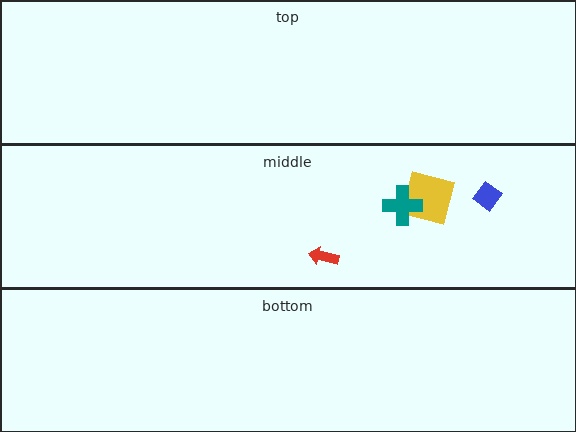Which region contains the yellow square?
The middle region.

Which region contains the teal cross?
The middle region.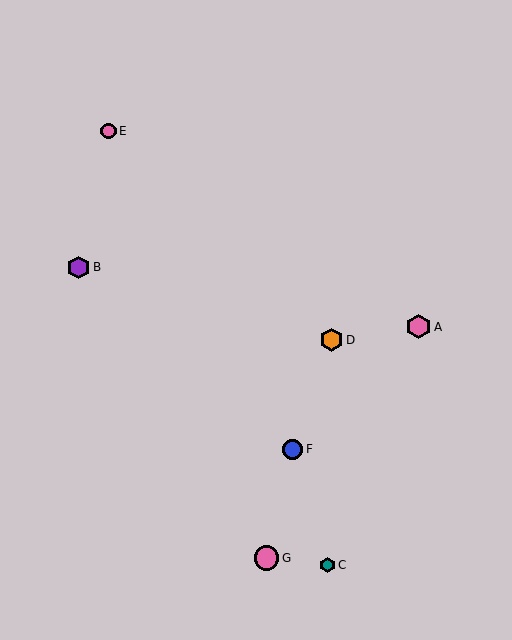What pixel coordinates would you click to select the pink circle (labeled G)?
Click at (266, 558) to select the pink circle G.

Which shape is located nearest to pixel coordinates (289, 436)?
The blue circle (labeled F) at (293, 449) is nearest to that location.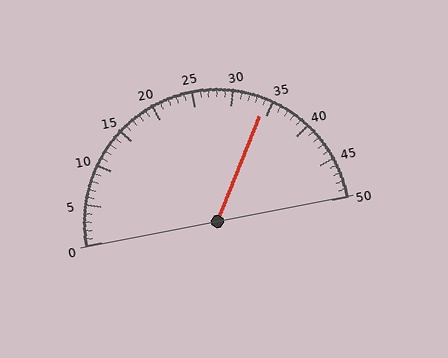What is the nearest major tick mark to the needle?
The nearest major tick mark is 35.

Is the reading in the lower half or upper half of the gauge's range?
The reading is in the upper half of the range (0 to 50).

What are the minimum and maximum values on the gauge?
The gauge ranges from 0 to 50.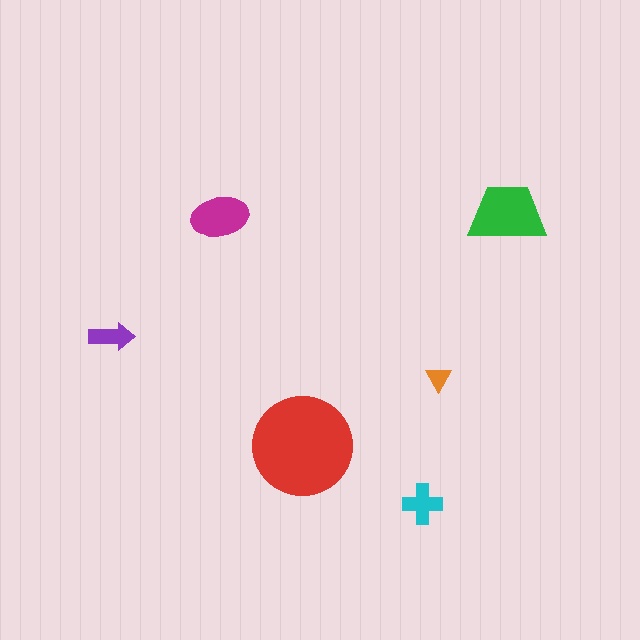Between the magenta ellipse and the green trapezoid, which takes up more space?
The green trapezoid.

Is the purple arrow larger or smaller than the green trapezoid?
Smaller.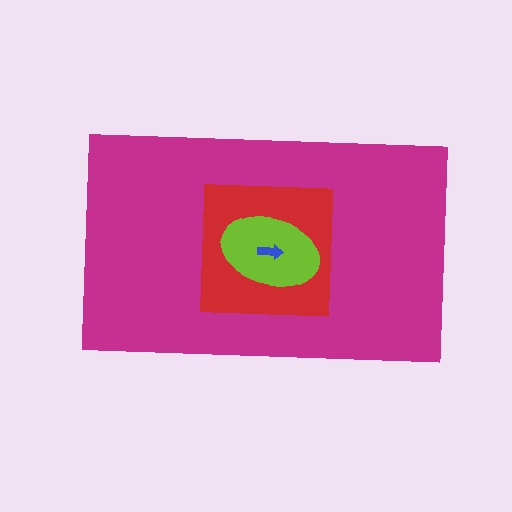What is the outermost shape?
The magenta rectangle.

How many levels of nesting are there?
4.